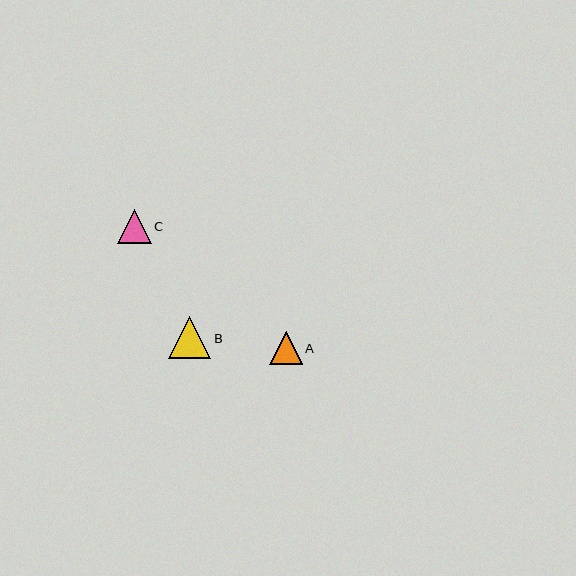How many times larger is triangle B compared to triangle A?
Triangle B is approximately 1.3 times the size of triangle A.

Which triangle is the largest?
Triangle B is the largest with a size of approximately 42 pixels.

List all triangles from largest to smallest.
From largest to smallest: B, C, A.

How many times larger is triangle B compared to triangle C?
Triangle B is approximately 1.3 times the size of triangle C.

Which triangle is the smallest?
Triangle A is the smallest with a size of approximately 33 pixels.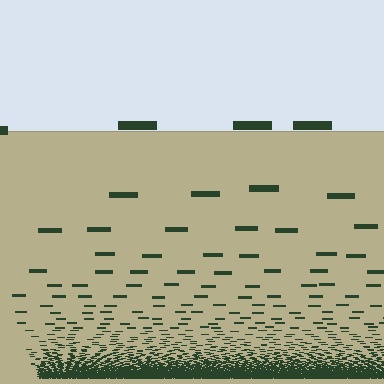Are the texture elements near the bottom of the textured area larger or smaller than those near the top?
Smaller. The gradient is inverted — elements near the bottom are smaller and denser.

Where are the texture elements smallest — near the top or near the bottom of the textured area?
Near the bottom.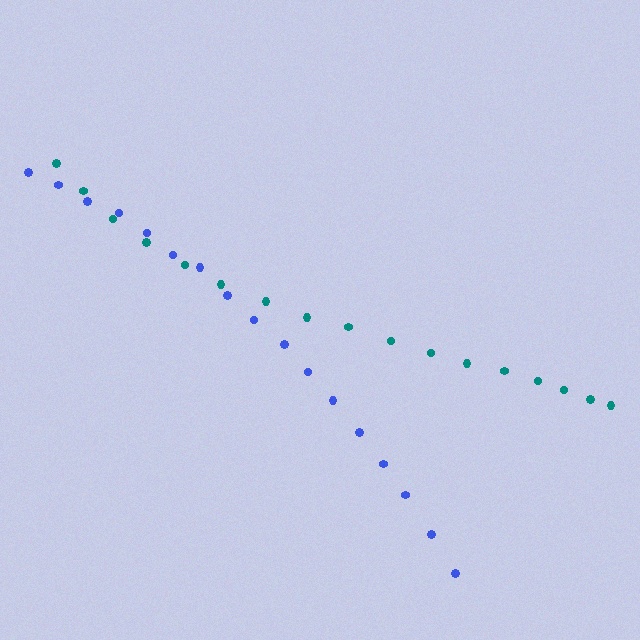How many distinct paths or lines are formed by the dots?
There are 2 distinct paths.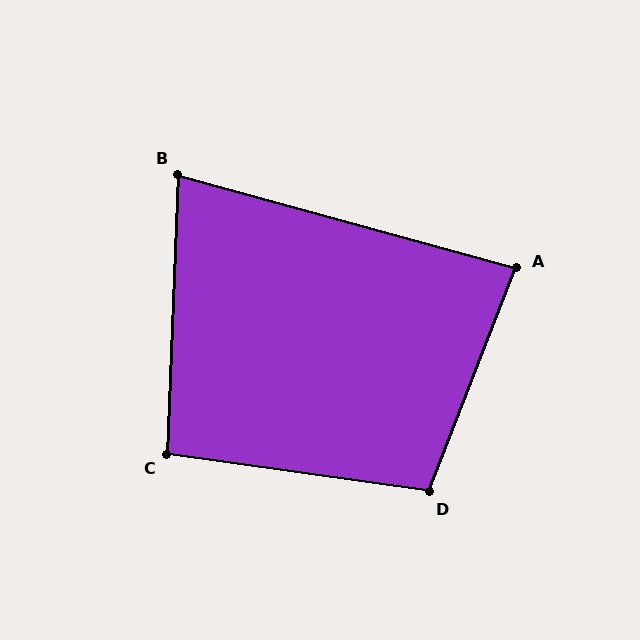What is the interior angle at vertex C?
Approximately 96 degrees (obtuse).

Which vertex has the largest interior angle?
D, at approximately 103 degrees.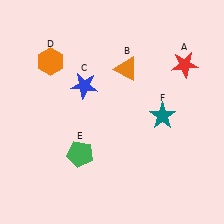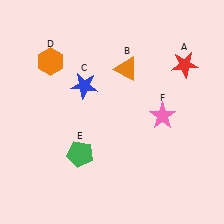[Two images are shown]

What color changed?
The star (F) changed from teal in Image 1 to pink in Image 2.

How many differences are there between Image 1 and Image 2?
There is 1 difference between the two images.